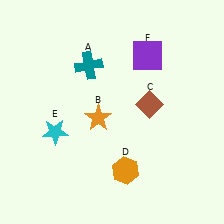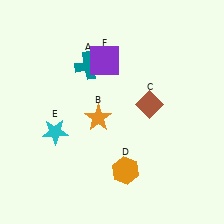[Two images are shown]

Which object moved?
The purple square (F) moved left.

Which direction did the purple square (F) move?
The purple square (F) moved left.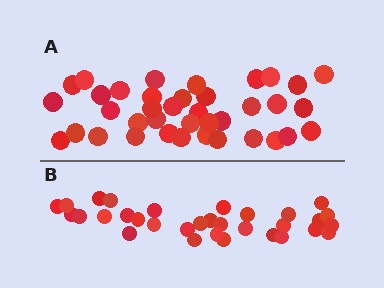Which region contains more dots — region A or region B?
Region A (the top region) has more dots.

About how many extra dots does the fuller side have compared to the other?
Region A has about 6 more dots than region B.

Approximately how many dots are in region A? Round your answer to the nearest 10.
About 40 dots. (The exact count is 38, which rounds to 40.)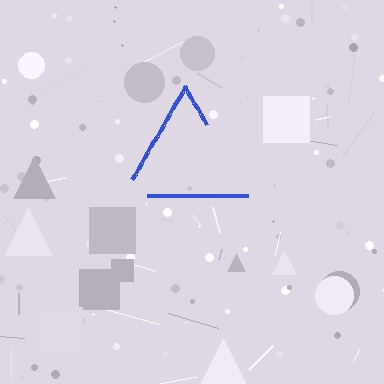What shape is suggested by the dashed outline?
The dashed outline suggests a triangle.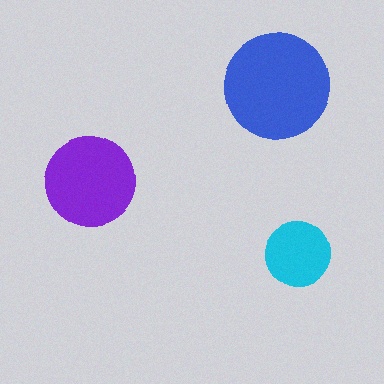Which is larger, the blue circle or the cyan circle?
The blue one.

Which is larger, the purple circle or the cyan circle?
The purple one.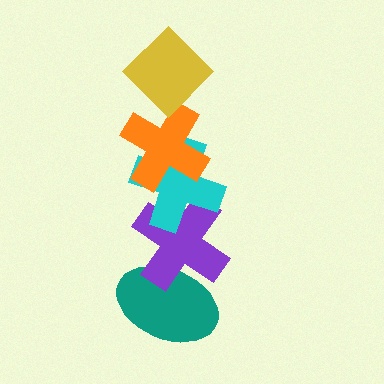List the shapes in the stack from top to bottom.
From top to bottom: the yellow diamond, the orange cross, the cyan cross, the purple cross, the teal ellipse.